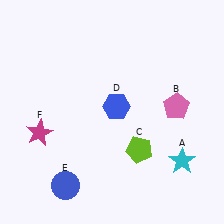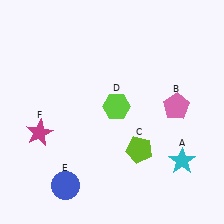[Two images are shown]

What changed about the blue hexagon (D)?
In Image 1, D is blue. In Image 2, it changed to lime.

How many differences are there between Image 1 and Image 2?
There is 1 difference between the two images.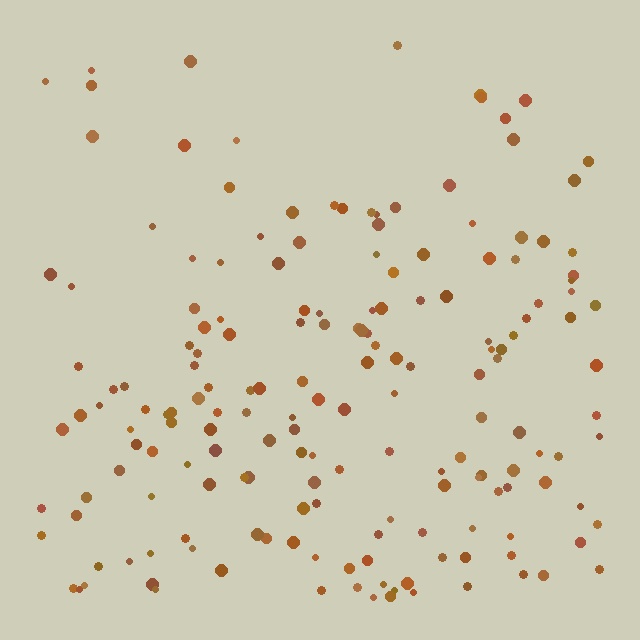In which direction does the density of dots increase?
From top to bottom, with the bottom side densest.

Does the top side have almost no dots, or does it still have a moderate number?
Still a moderate number, just noticeably fewer than the bottom.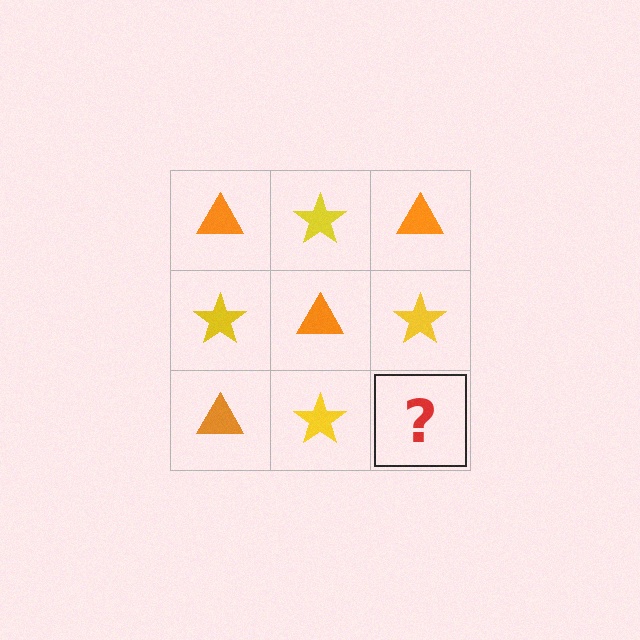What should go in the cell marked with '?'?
The missing cell should contain an orange triangle.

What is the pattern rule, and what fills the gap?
The rule is that it alternates orange triangle and yellow star in a checkerboard pattern. The gap should be filled with an orange triangle.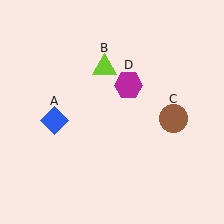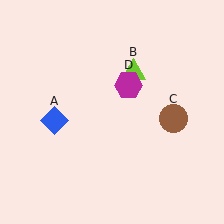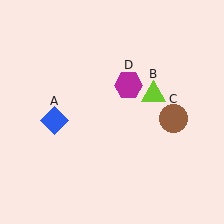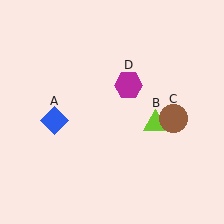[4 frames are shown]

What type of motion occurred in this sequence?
The lime triangle (object B) rotated clockwise around the center of the scene.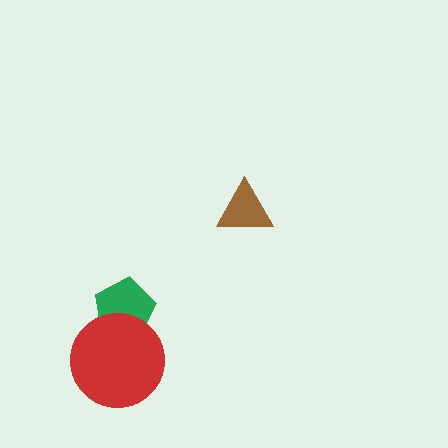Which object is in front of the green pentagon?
The red circle is in front of the green pentagon.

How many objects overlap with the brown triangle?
0 objects overlap with the brown triangle.